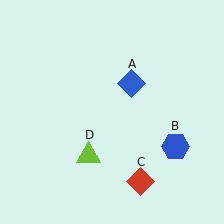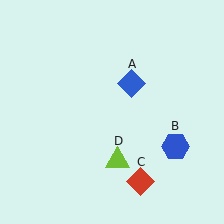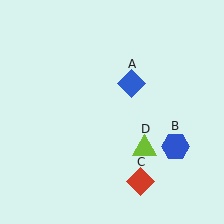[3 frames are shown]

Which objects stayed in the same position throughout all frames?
Blue diamond (object A) and blue hexagon (object B) and red diamond (object C) remained stationary.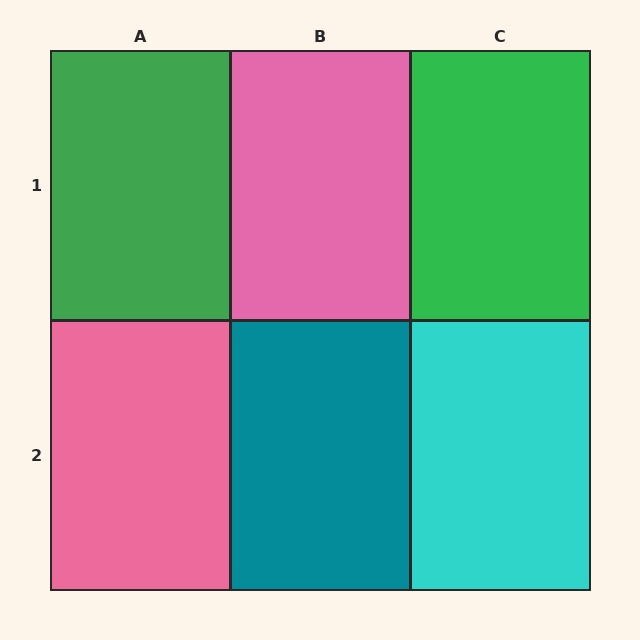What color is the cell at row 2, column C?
Cyan.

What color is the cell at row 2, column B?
Teal.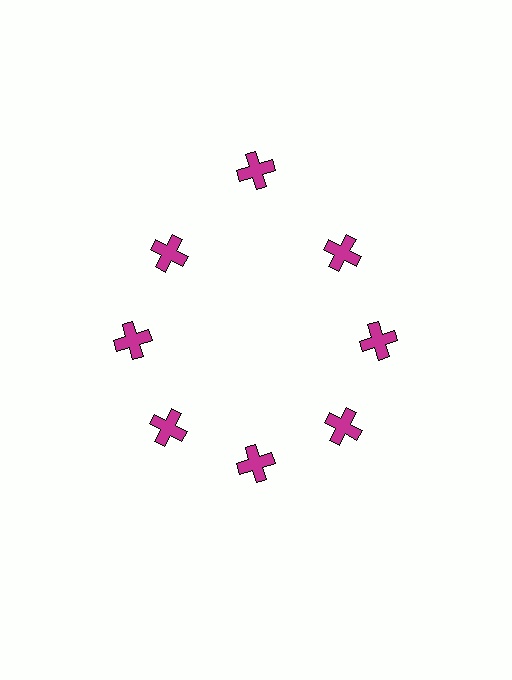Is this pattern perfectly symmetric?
No. The 8 magenta crosses are arranged in a ring, but one element near the 12 o'clock position is pushed outward from the center, breaking the 8-fold rotational symmetry.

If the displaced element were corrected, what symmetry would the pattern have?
It would have 8-fold rotational symmetry — the pattern would map onto itself every 45 degrees.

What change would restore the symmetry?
The symmetry would be restored by moving it inward, back onto the ring so that all 8 crosses sit at equal angles and equal distance from the center.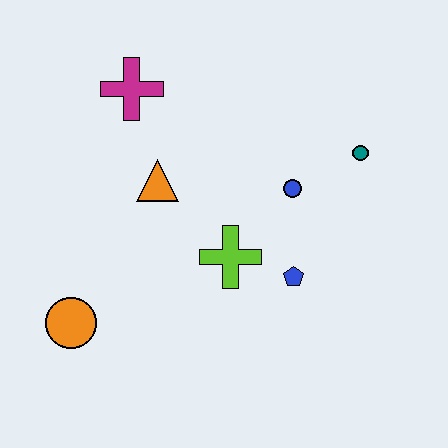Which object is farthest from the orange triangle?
The teal circle is farthest from the orange triangle.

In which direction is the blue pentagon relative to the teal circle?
The blue pentagon is below the teal circle.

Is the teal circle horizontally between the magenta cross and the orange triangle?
No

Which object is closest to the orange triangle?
The magenta cross is closest to the orange triangle.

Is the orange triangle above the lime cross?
Yes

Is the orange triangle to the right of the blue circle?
No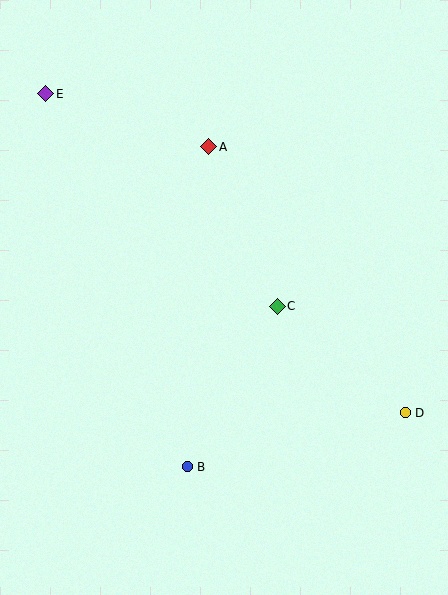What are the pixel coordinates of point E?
Point E is at (46, 94).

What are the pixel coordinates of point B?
Point B is at (187, 467).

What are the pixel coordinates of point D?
Point D is at (405, 413).